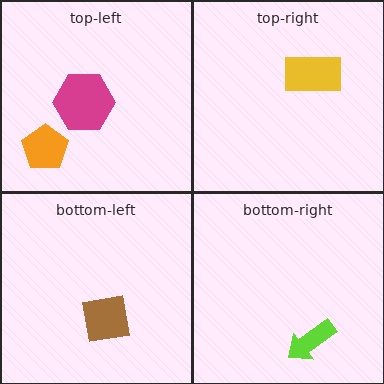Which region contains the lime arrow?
The bottom-right region.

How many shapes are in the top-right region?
1.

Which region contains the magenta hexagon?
The top-left region.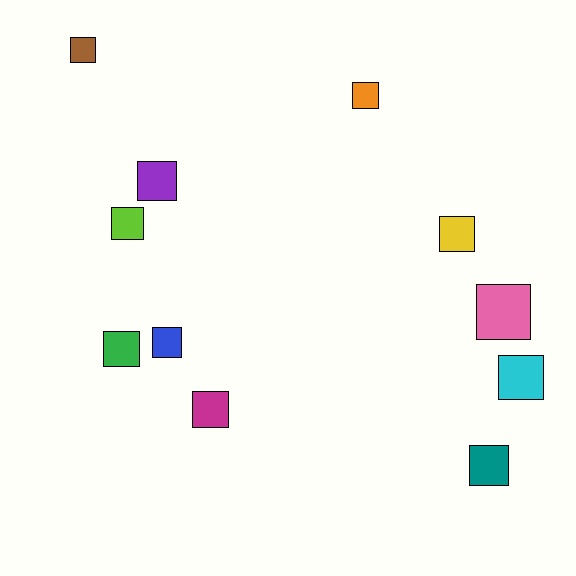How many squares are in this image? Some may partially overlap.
There are 11 squares.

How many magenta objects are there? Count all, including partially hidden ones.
There is 1 magenta object.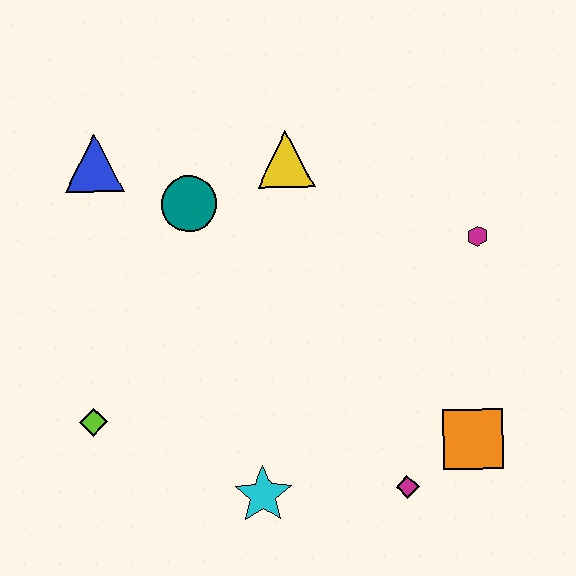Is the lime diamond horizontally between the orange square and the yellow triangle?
No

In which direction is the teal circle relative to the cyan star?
The teal circle is above the cyan star.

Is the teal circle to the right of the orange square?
No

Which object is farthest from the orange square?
The blue triangle is farthest from the orange square.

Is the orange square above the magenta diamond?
Yes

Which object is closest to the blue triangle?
The teal circle is closest to the blue triangle.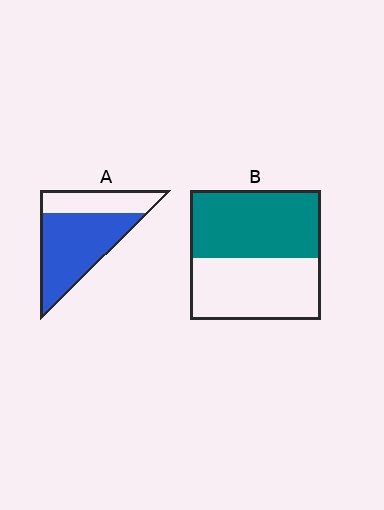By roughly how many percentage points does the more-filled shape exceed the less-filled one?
By roughly 15 percentage points (A over B).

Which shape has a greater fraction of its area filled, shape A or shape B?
Shape A.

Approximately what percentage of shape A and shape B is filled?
A is approximately 70% and B is approximately 50%.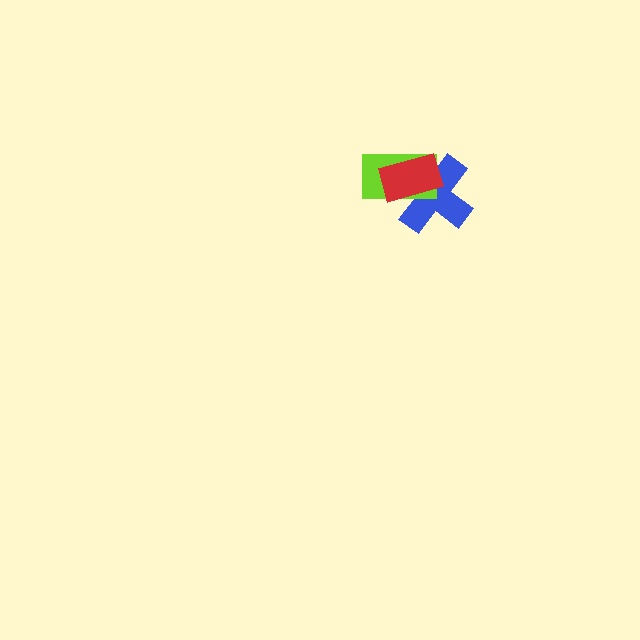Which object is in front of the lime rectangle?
The red rectangle is in front of the lime rectangle.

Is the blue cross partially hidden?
Yes, it is partially covered by another shape.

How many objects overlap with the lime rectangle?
2 objects overlap with the lime rectangle.